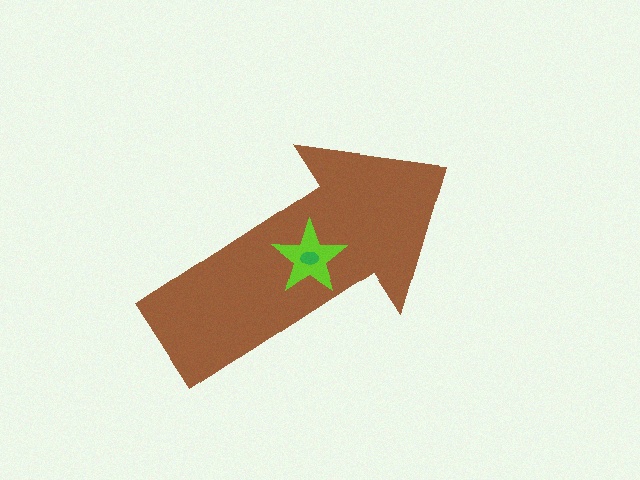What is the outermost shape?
The brown arrow.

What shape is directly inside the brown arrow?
The lime star.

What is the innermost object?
The green ellipse.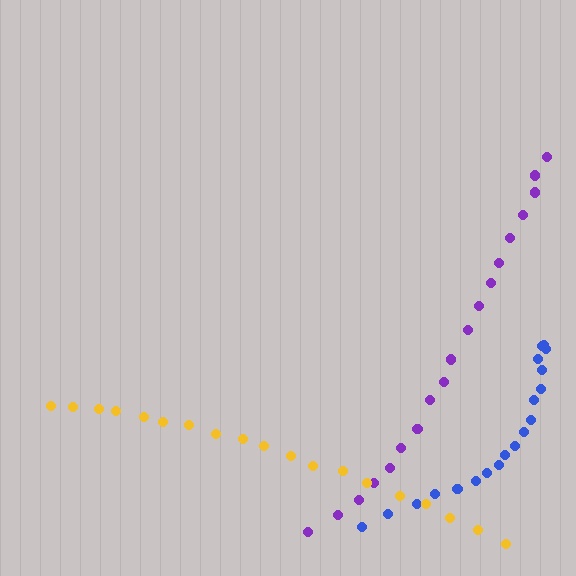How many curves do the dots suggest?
There are 3 distinct paths.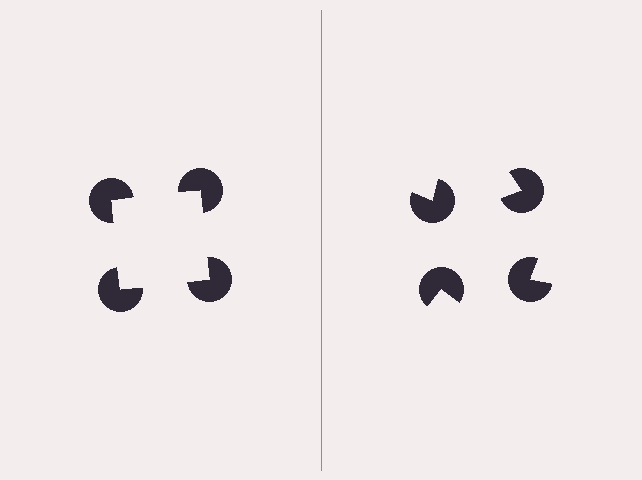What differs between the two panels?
The pac-man discs are positioned identically on both sides; only the wedge orientations differ. On the left they align to a square; on the right they are misaligned.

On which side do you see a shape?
An illusory square appears on the left side. On the right side the wedge cuts are rotated, so no coherent shape forms.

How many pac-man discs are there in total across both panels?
8 — 4 on each side.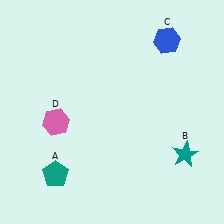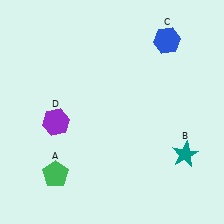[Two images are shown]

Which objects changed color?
A changed from teal to green. D changed from pink to purple.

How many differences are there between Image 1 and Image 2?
There are 2 differences between the two images.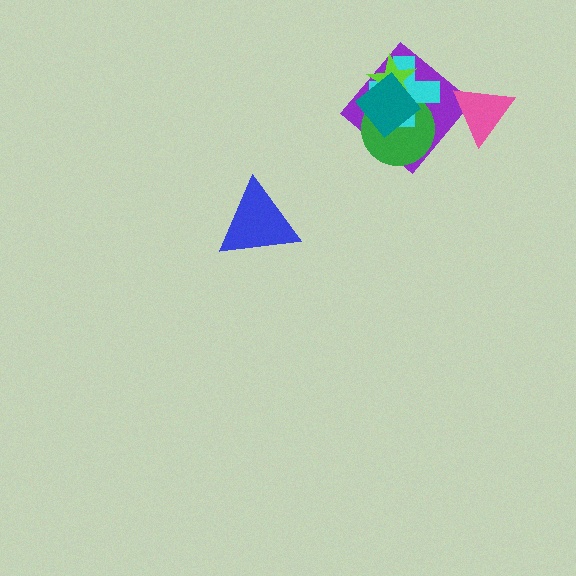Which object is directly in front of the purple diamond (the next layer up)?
The green circle is directly in front of the purple diamond.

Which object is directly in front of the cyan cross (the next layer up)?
The lime star is directly in front of the cyan cross.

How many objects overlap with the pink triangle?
0 objects overlap with the pink triangle.